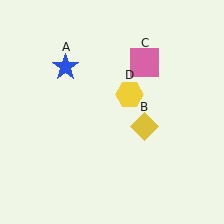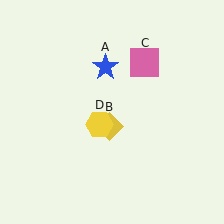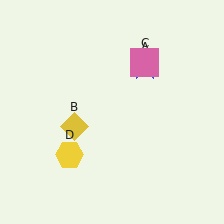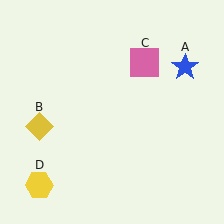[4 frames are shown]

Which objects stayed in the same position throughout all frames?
Pink square (object C) remained stationary.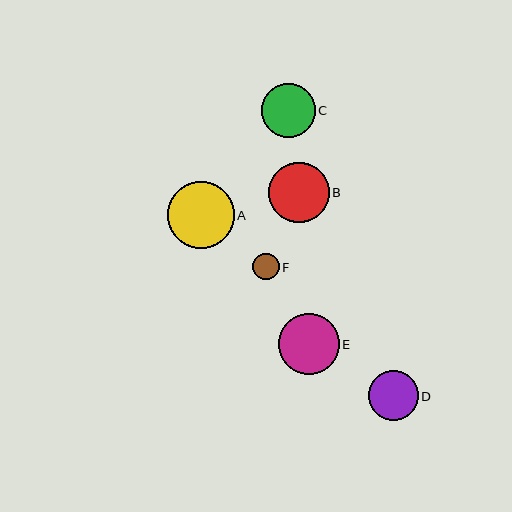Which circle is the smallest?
Circle F is the smallest with a size of approximately 26 pixels.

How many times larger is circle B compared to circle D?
Circle B is approximately 1.2 times the size of circle D.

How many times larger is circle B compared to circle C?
Circle B is approximately 1.1 times the size of circle C.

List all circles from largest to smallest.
From largest to smallest: A, B, E, C, D, F.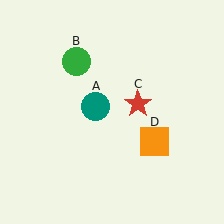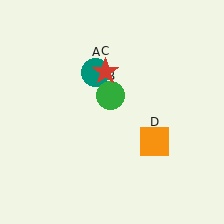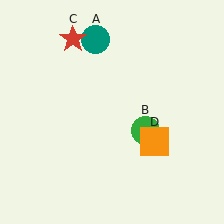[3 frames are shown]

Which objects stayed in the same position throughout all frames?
Orange square (object D) remained stationary.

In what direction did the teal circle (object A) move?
The teal circle (object A) moved up.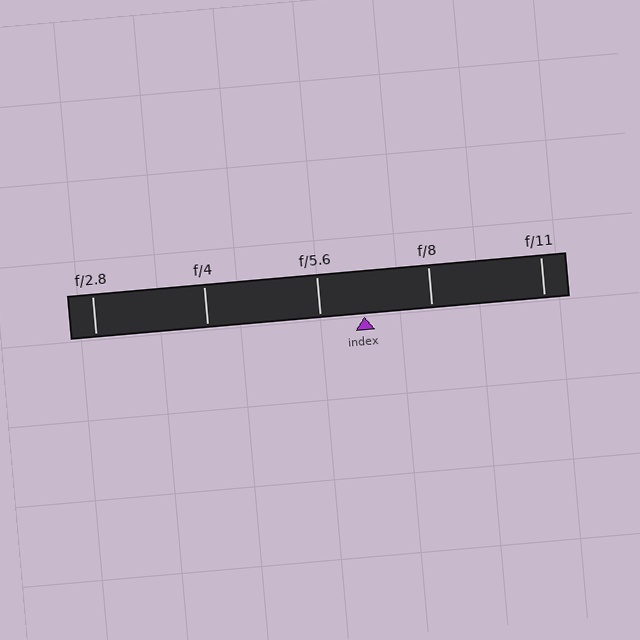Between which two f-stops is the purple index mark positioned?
The index mark is between f/5.6 and f/8.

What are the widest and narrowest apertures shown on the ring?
The widest aperture shown is f/2.8 and the narrowest is f/11.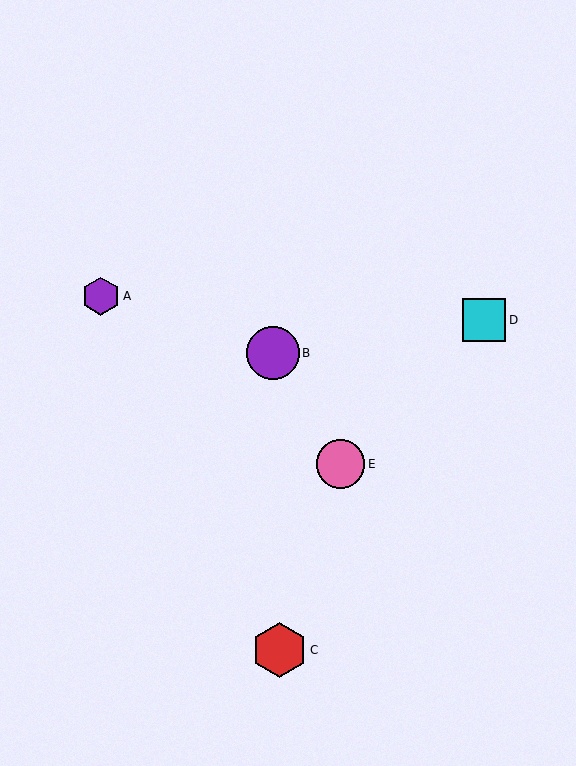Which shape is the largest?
The red hexagon (labeled C) is the largest.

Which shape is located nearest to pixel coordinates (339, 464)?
The pink circle (labeled E) at (341, 464) is nearest to that location.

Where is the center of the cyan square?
The center of the cyan square is at (484, 320).